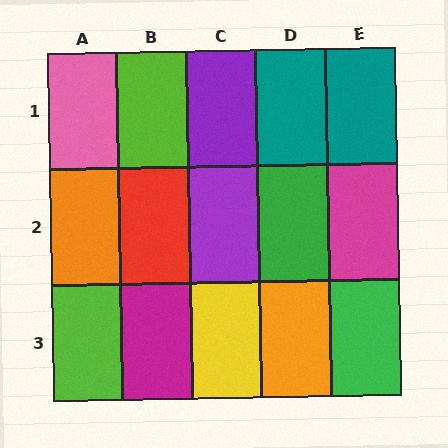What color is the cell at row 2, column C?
Purple.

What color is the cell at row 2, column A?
Orange.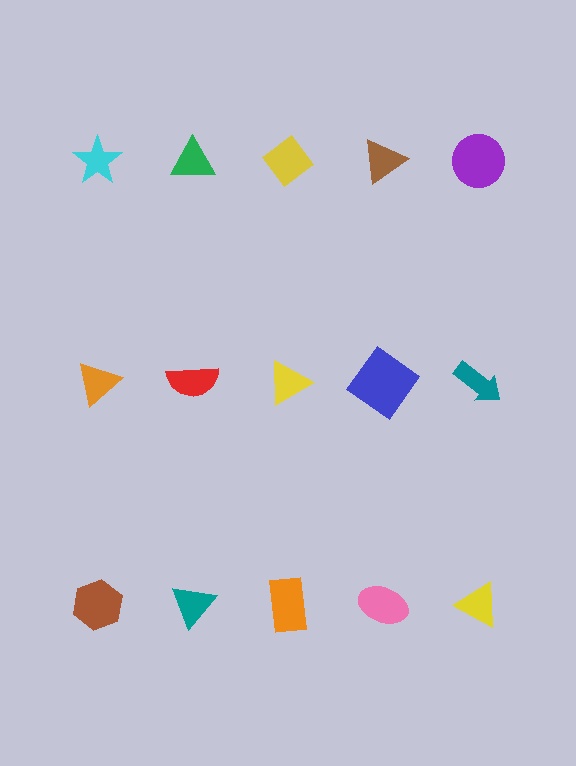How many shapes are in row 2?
5 shapes.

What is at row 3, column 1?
A brown hexagon.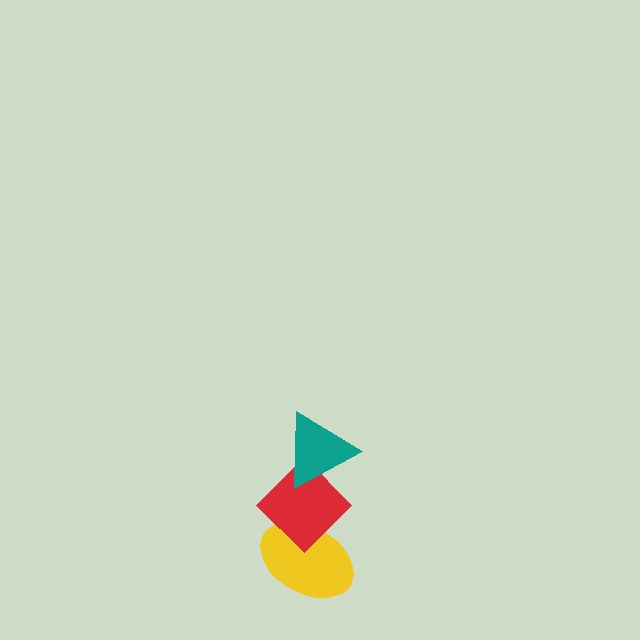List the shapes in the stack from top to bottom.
From top to bottom: the teal triangle, the red diamond, the yellow ellipse.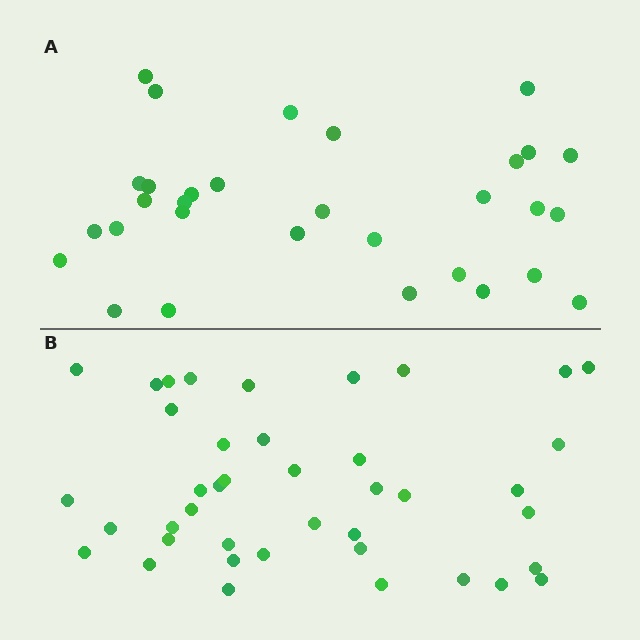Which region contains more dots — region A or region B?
Region B (the bottom region) has more dots.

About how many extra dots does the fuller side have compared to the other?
Region B has roughly 10 or so more dots than region A.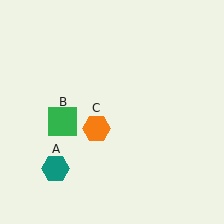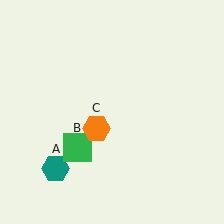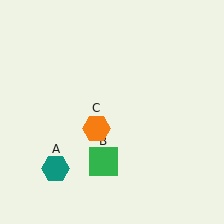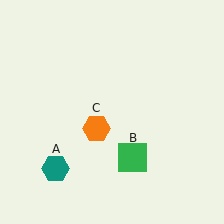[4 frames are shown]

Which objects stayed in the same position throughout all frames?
Teal hexagon (object A) and orange hexagon (object C) remained stationary.